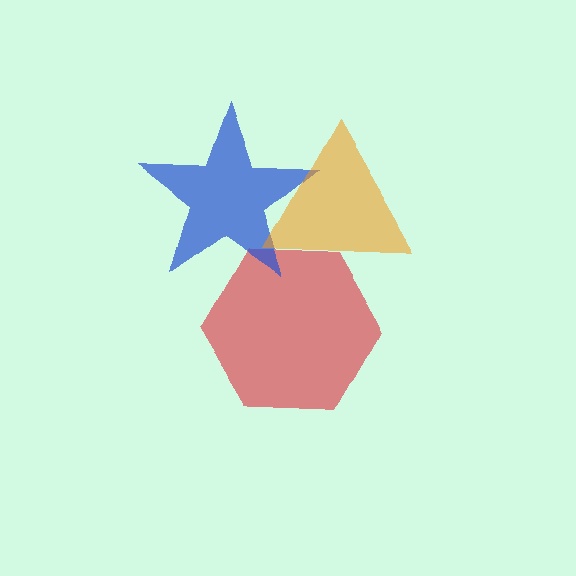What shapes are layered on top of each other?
The layered shapes are: a red hexagon, a blue star, an orange triangle.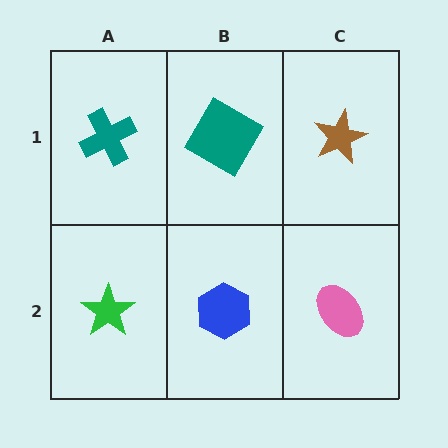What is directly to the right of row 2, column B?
A pink ellipse.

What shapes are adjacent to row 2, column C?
A brown star (row 1, column C), a blue hexagon (row 2, column B).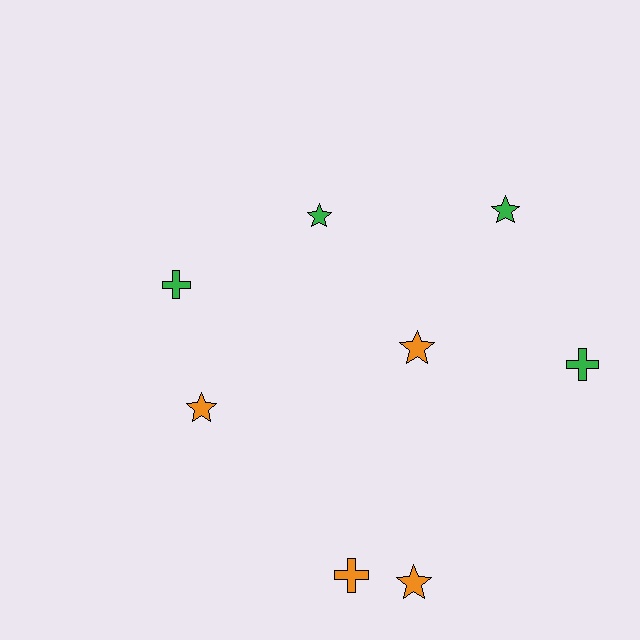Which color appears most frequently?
Orange, with 4 objects.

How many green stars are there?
There are 2 green stars.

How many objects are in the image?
There are 8 objects.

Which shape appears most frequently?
Star, with 5 objects.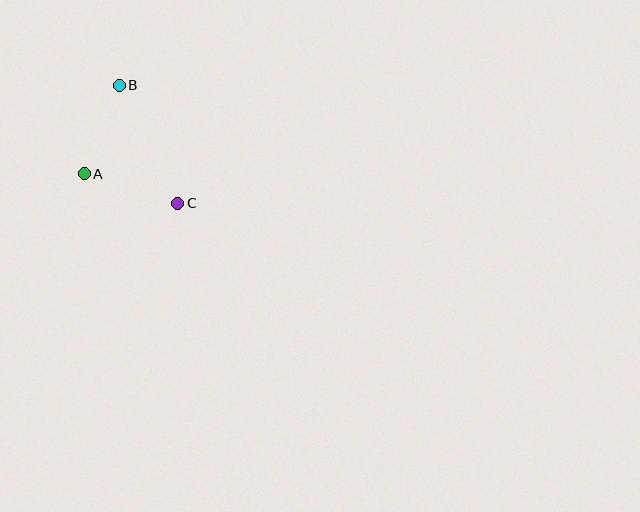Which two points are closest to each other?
Points A and B are closest to each other.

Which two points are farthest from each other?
Points B and C are farthest from each other.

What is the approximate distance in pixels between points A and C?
The distance between A and C is approximately 98 pixels.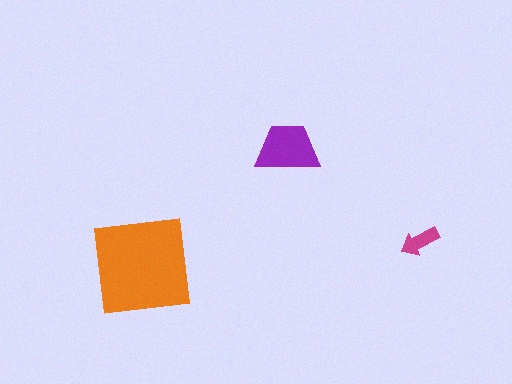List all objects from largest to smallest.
The orange square, the purple trapezoid, the magenta arrow.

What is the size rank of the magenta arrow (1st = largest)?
3rd.